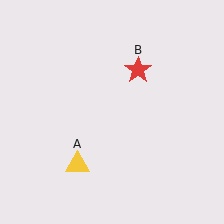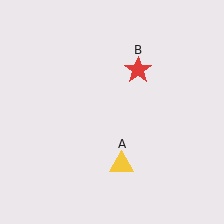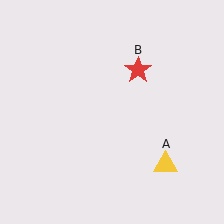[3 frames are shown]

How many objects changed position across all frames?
1 object changed position: yellow triangle (object A).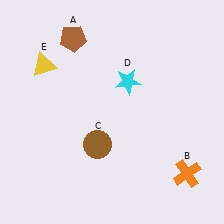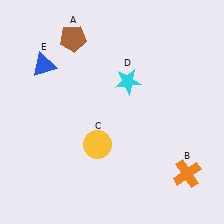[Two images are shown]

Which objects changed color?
C changed from brown to yellow. E changed from yellow to blue.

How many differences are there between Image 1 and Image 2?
There are 2 differences between the two images.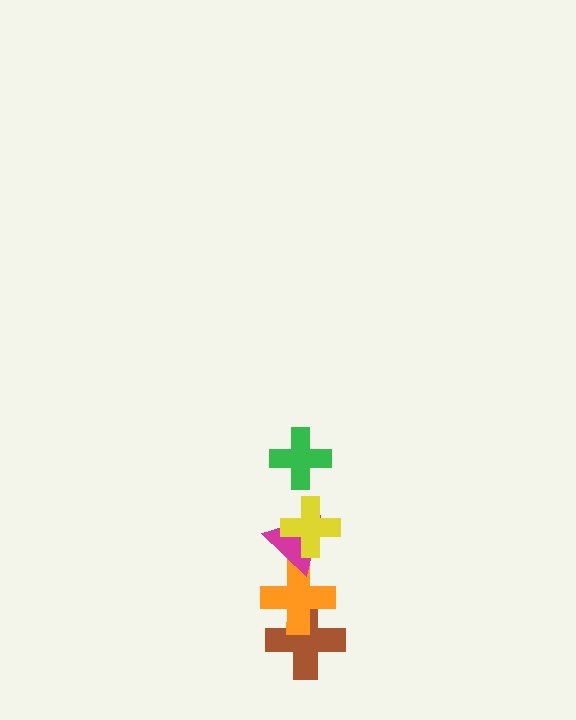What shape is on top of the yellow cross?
The green cross is on top of the yellow cross.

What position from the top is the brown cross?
The brown cross is 5th from the top.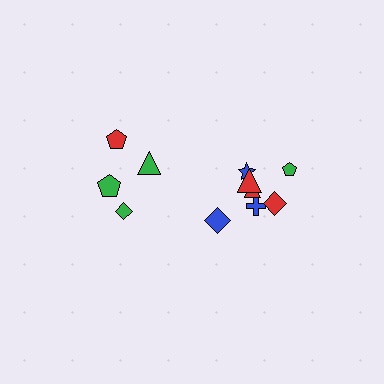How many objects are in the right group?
There are 7 objects.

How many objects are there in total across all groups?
There are 11 objects.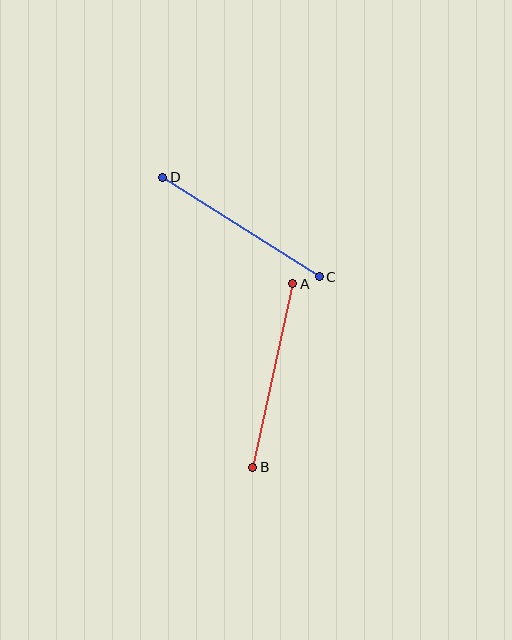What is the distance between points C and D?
The distance is approximately 186 pixels.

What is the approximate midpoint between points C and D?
The midpoint is at approximately (241, 227) pixels.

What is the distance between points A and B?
The distance is approximately 188 pixels.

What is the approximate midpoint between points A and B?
The midpoint is at approximately (273, 376) pixels.